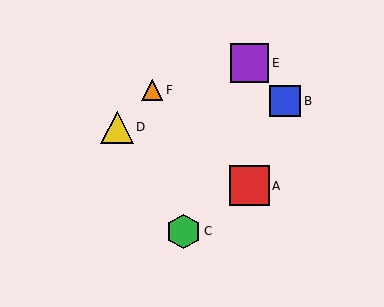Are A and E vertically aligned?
Yes, both are at x≈250.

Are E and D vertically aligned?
No, E is at x≈250 and D is at x≈117.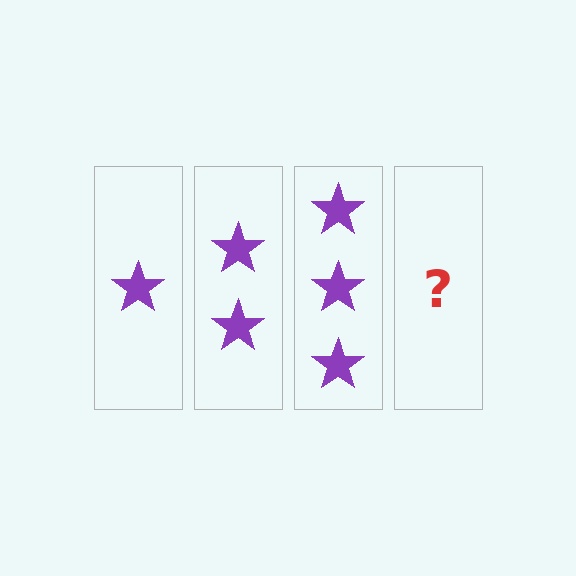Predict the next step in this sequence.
The next step is 4 stars.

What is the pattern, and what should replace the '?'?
The pattern is that each step adds one more star. The '?' should be 4 stars.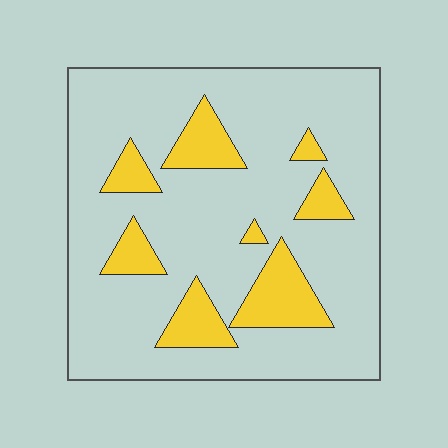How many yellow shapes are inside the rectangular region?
8.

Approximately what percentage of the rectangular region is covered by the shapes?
Approximately 20%.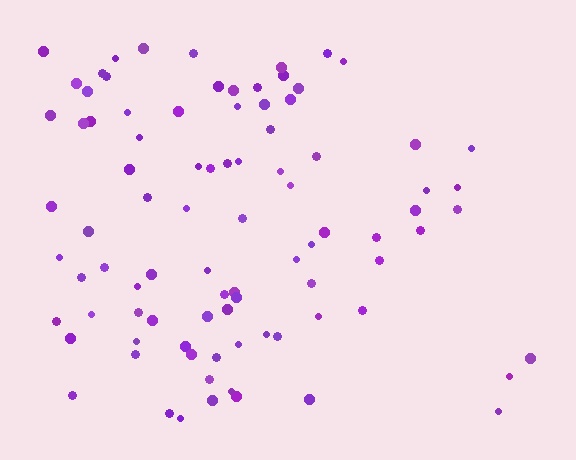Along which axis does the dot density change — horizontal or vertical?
Horizontal.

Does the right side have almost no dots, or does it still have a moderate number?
Still a moderate number, just noticeably fewer than the left.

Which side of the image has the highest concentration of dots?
The left.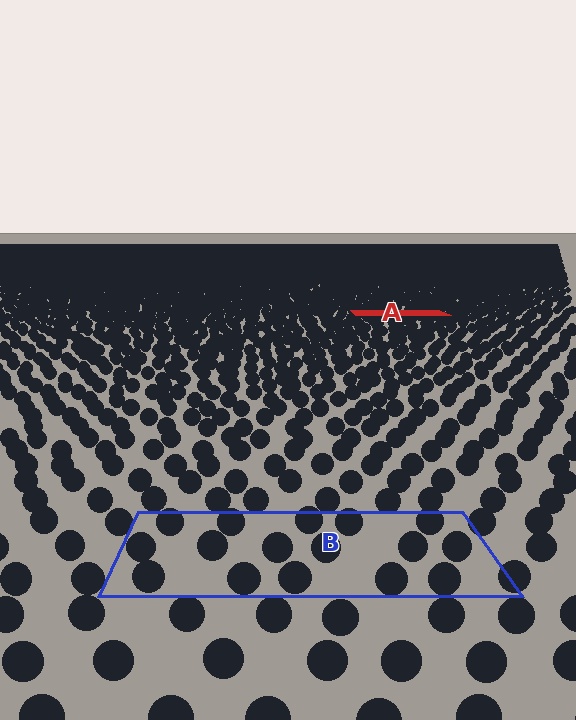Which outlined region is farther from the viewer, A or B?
Region A is farther from the viewer — the texture elements inside it appear smaller and more densely packed.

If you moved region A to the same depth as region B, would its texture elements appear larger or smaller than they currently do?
They would appear larger. At a closer depth, the same texture elements are projected at a bigger on-screen size.